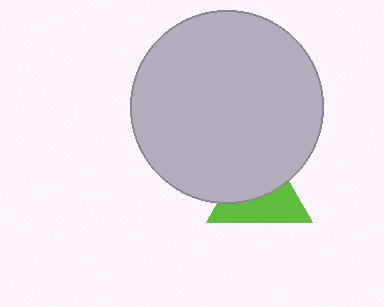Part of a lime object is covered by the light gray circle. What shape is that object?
It is a triangle.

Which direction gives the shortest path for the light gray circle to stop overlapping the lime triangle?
Moving up gives the shortest separation.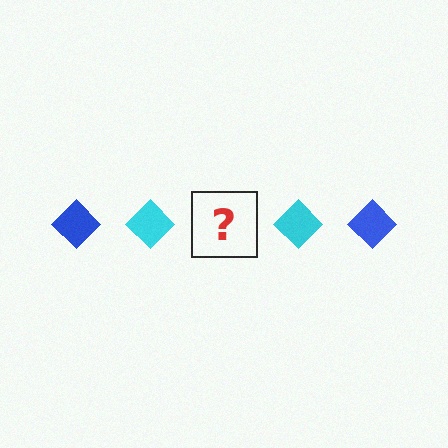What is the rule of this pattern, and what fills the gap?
The rule is that the pattern cycles through blue, cyan diamonds. The gap should be filled with a blue diamond.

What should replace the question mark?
The question mark should be replaced with a blue diamond.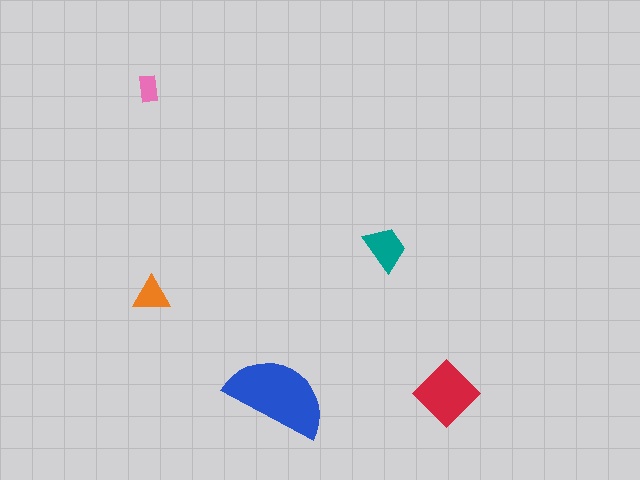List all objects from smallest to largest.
The pink rectangle, the orange triangle, the teal trapezoid, the red diamond, the blue semicircle.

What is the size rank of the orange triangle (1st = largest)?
4th.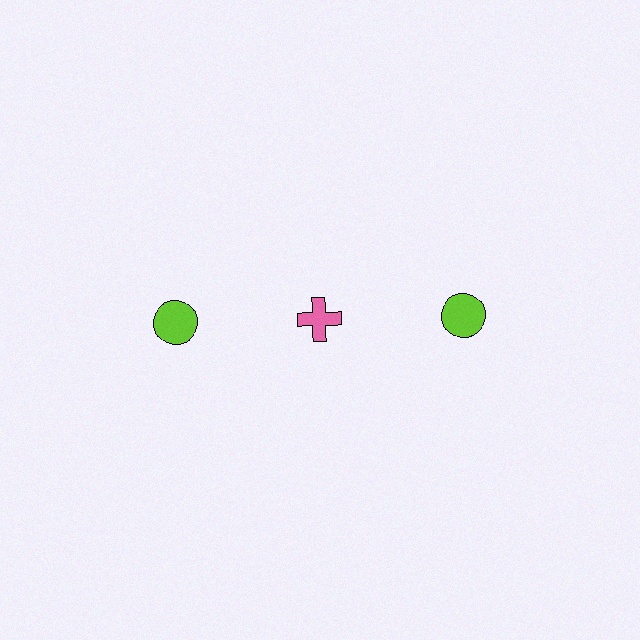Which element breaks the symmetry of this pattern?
The pink cross in the top row, second from left column breaks the symmetry. All other shapes are lime circles.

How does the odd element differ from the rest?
It differs in both color (pink instead of lime) and shape (cross instead of circle).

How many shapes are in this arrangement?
There are 3 shapes arranged in a grid pattern.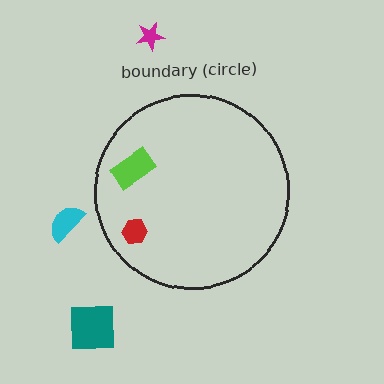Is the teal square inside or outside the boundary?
Outside.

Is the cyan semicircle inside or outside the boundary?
Outside.